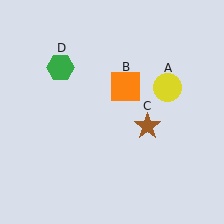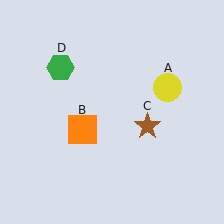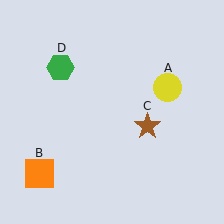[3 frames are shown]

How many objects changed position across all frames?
1 object changed position: orange square (object B).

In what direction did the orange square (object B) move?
The orange square (object B) moved down and to the left.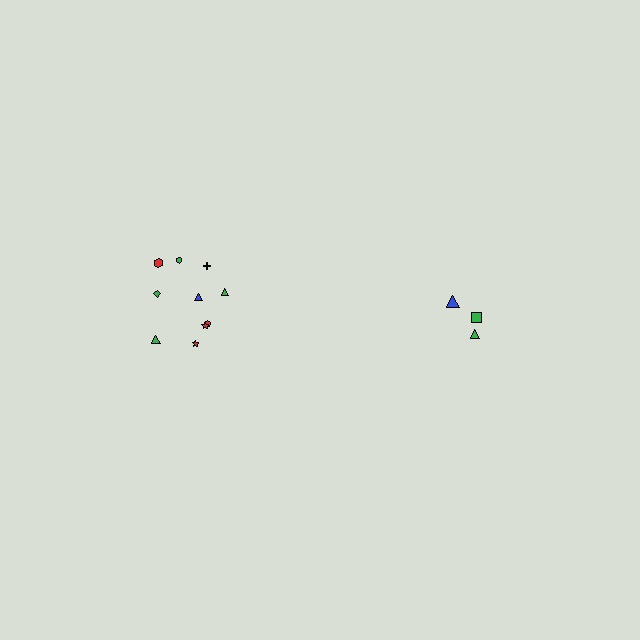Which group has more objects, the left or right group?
The left group.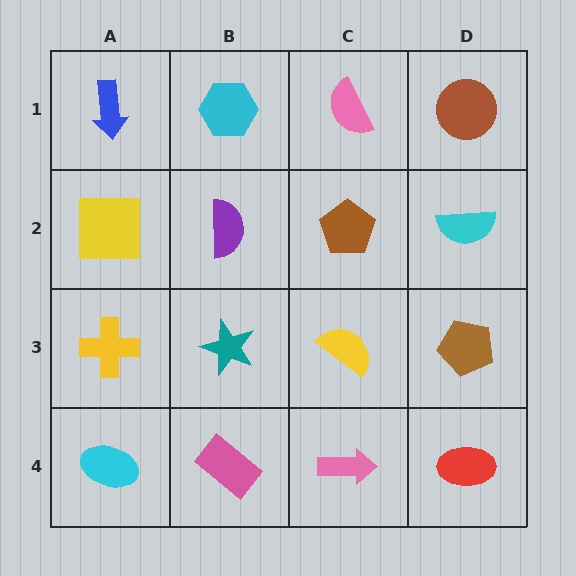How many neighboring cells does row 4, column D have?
2.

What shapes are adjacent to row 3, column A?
A yellow square (row 2, column A), a cyan ellipse (row 4, column A), a teal star (row 3, column B).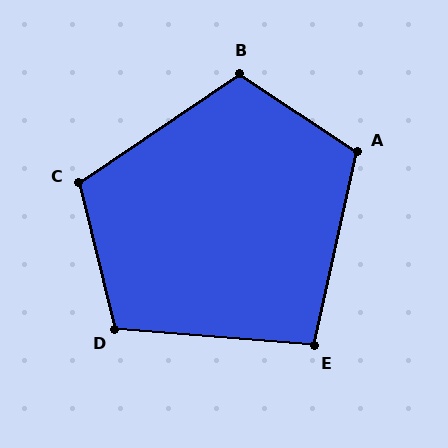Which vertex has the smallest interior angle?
E, at approximately 98 degrees.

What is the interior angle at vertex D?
Approximately 109 degrees (obtuse).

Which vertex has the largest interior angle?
B, at approximately 112 degrees.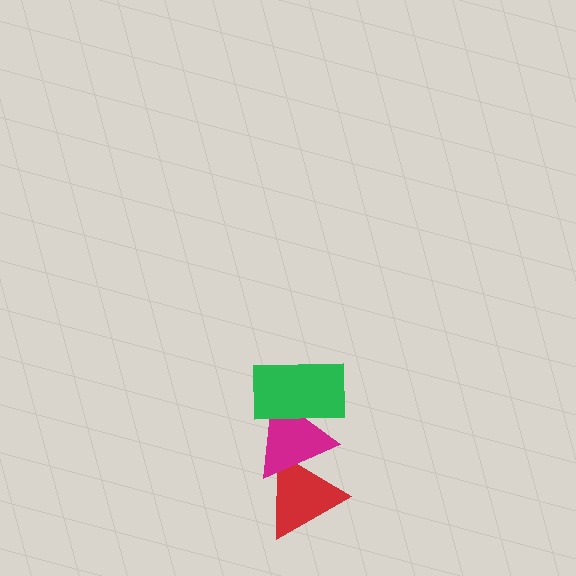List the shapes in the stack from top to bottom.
From top to bottom: the green rectangle, the magenta triangle, the red triangle.